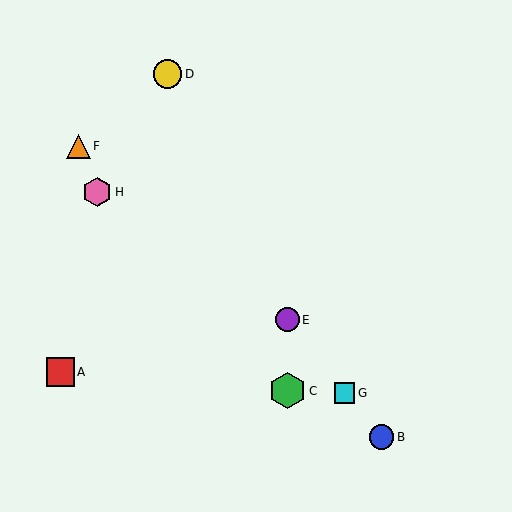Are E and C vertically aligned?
Yes, both are at x≈287.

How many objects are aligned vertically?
2 objects (C, E) are aligned vertically.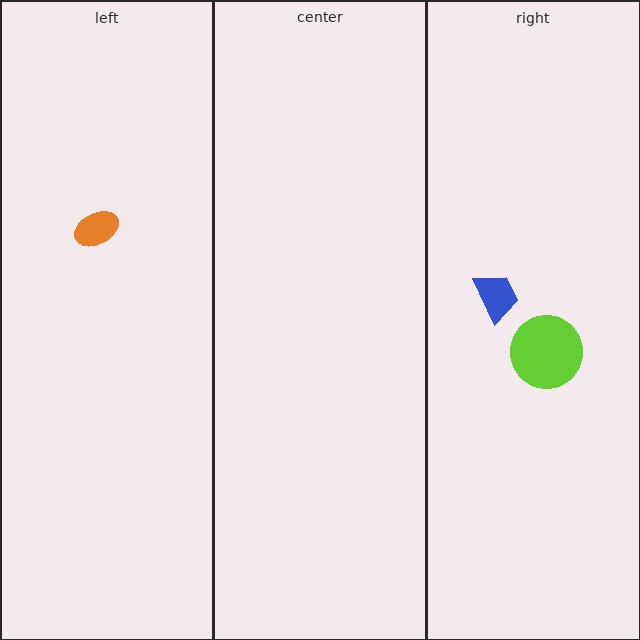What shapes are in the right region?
The blue trapezoid, the lime circle.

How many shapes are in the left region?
1.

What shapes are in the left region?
The orange ellipse.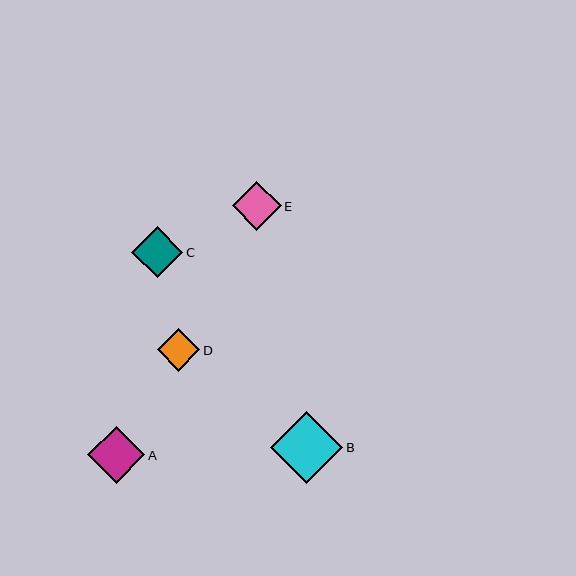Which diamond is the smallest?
Diamond D is the smallest with a size of approximately 42 pixels.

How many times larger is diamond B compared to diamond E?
Diamond B is approximately 1.5 times the size of diamond E.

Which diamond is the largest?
Diamond B is the largest with a size of approximately 72 pixels.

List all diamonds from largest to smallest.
From largest to smallest: B, A, C, E, D.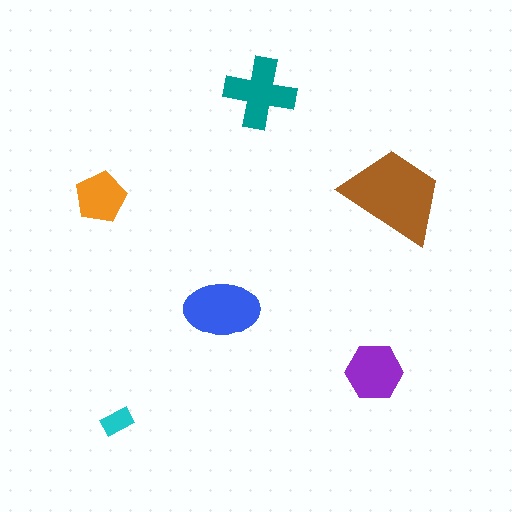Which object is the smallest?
The cyan rectangle.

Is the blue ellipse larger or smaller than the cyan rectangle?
Larger.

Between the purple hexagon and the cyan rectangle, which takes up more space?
The purple hexagon.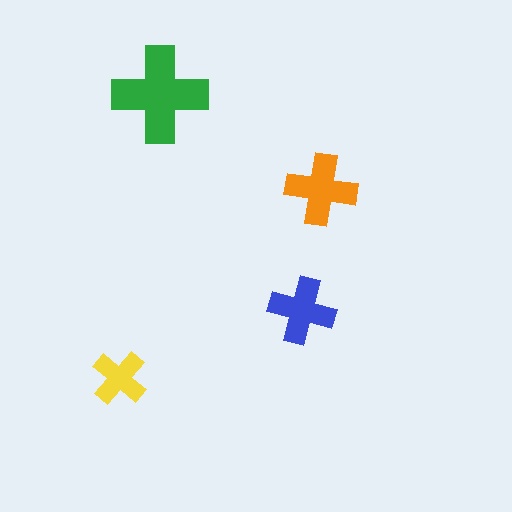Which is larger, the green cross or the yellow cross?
The green one.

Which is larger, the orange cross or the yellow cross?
The orange one.